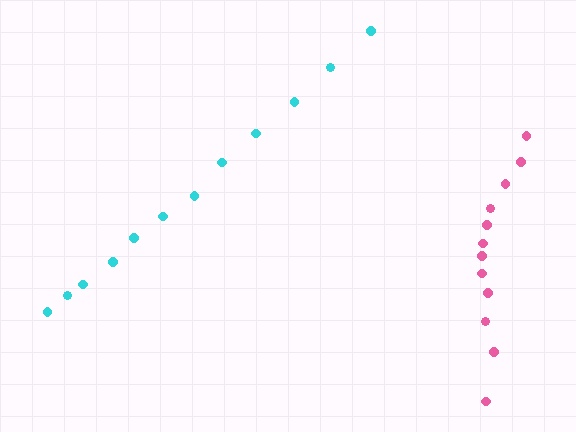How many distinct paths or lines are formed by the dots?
There are 2 distinct paths.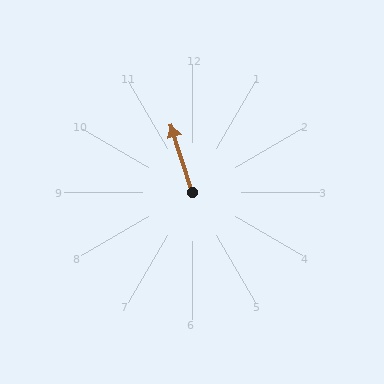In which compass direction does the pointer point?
North.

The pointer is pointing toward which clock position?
Roughly 11 o'clock.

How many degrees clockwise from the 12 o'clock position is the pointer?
Approximately 342 degrees.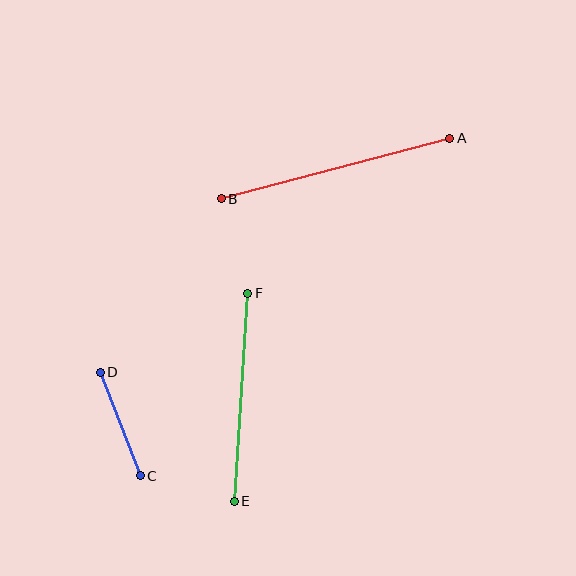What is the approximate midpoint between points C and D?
The midpoint is at approximately (120, 424) pixels.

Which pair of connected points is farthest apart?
Points A and B are farthest apart.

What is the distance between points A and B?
The distance is approximately 236 pixels.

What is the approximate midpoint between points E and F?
The midpoint is at approximately (241, 397) pixels.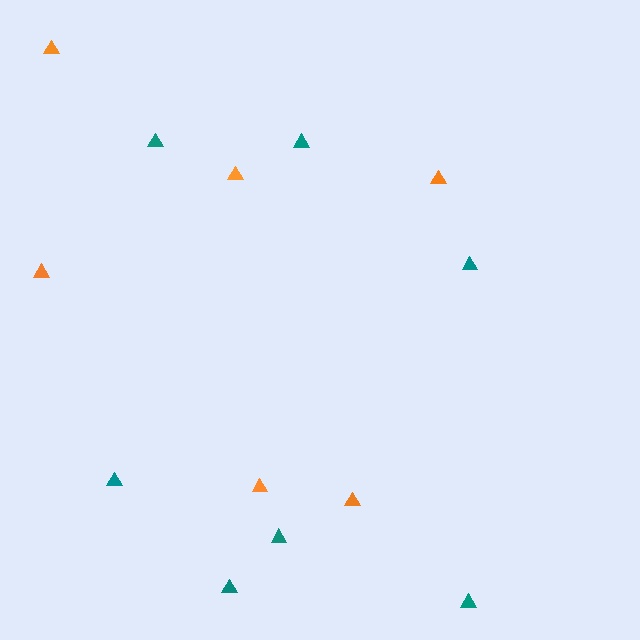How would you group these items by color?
There are 2 groups: one group of teal triangles (7) and one group of orange triangles (6).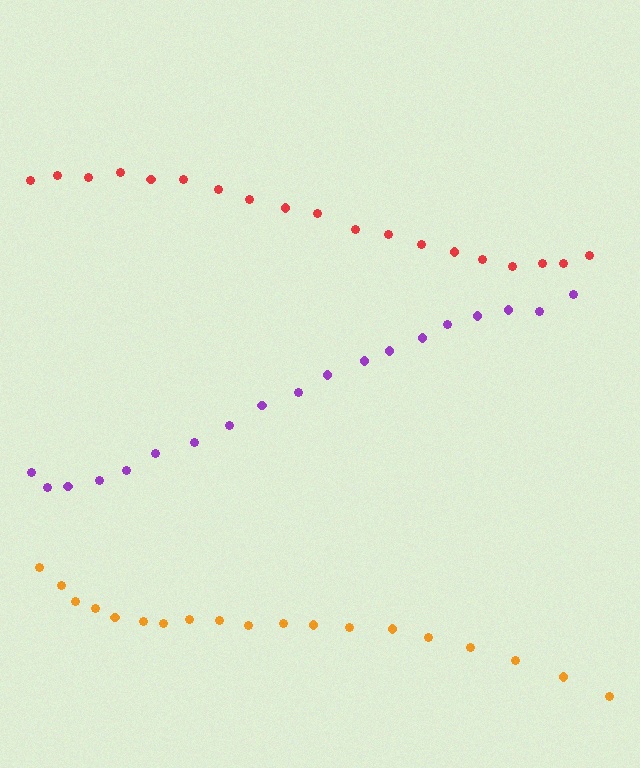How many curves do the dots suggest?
There are 3 distinct paths.